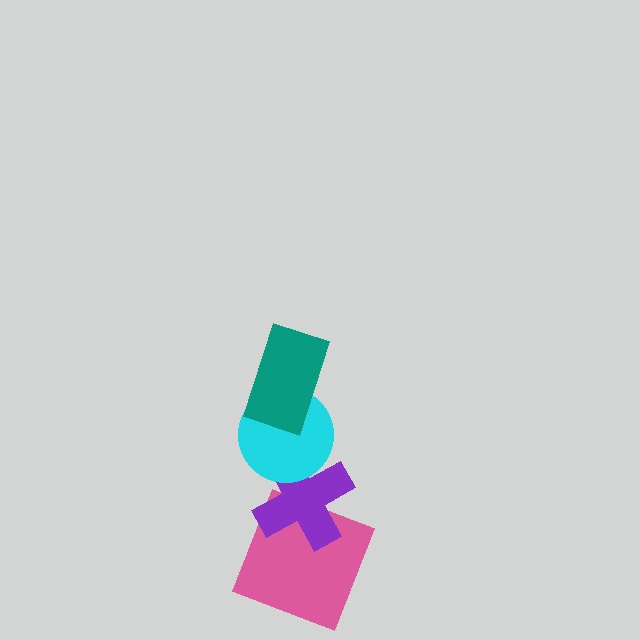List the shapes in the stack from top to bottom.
From top to bottom: the teal rectangle, the cyan circle, the purple cross, the pink square.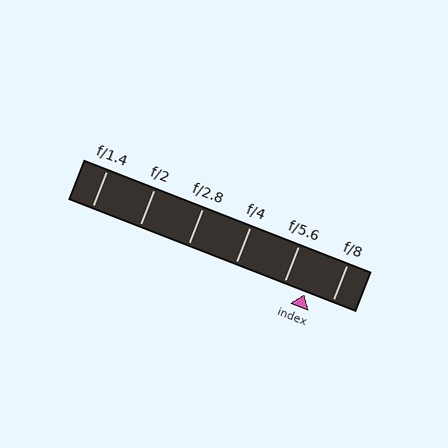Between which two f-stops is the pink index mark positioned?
The index mark is between f/5.6 and f/8.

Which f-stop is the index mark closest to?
The index mark is closest to f/5.6.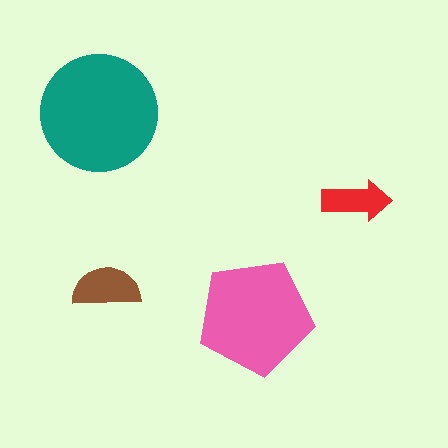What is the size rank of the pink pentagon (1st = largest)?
2nd.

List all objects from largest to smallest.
The teal circle, the pink pentagon, the brown semicircle, the red arrow.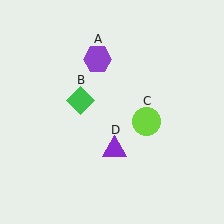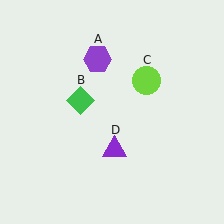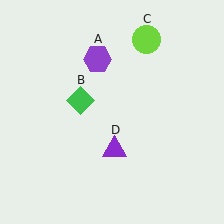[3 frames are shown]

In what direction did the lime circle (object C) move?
The lime circle (object C) moved up.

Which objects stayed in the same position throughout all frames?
Purple hexagon (object A) and green diamond (object B) and purple triangle (object D) remained stationary.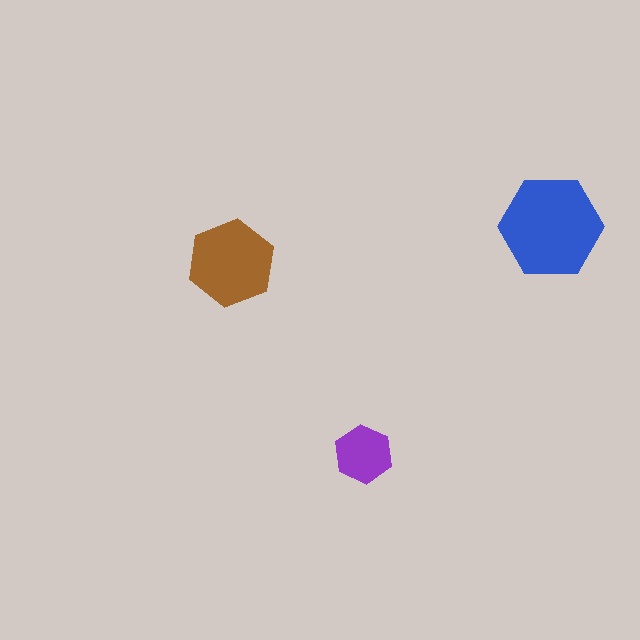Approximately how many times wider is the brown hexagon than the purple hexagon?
About 1.5 times wider.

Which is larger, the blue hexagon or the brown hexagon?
The blue one.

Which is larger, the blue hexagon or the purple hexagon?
The blue one.